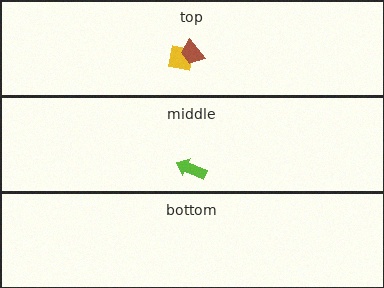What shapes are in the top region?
The yellow square, the brown trapezoid.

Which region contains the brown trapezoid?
The top region.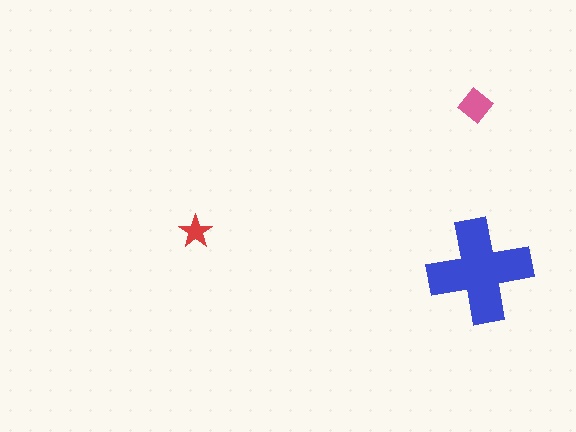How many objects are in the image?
There are 3 objects in the image.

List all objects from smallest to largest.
The red star, the pink diamond, the blue cross.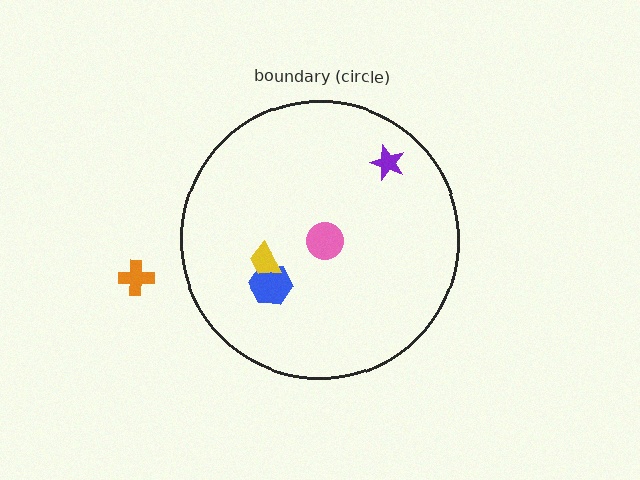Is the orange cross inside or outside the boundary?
Outside.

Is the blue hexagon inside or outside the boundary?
Inside.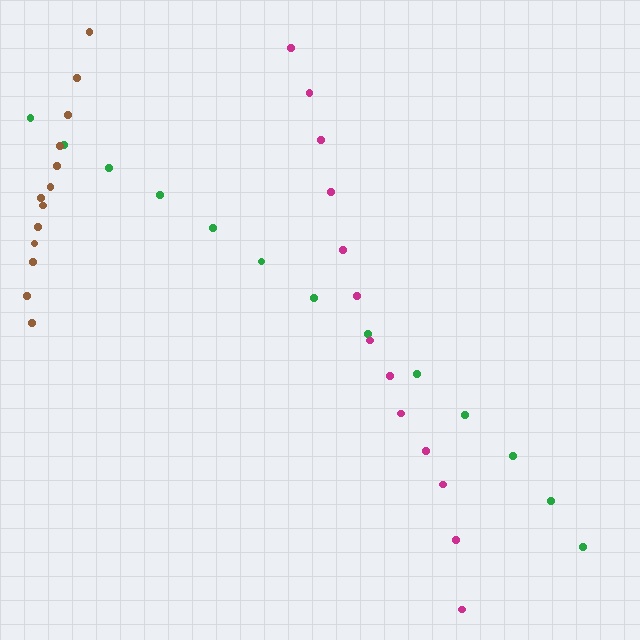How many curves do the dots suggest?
There are 3 distinct paths.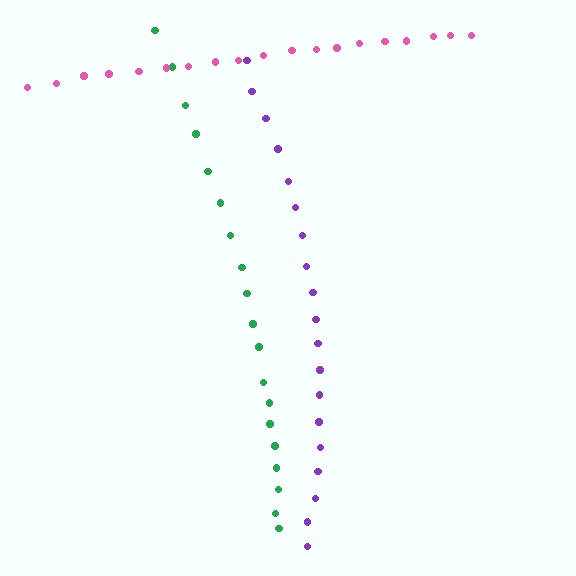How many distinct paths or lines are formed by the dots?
There are 3 distinct paths.